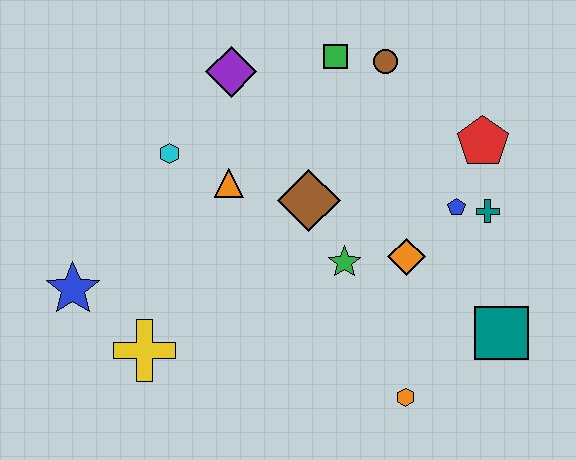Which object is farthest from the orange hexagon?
The purple diamond is farthest from the orange hexagon.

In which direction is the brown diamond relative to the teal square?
The brown diamond is to the left of the teal square.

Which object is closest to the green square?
The brown circle is closest to the green square.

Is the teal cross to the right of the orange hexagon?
Yes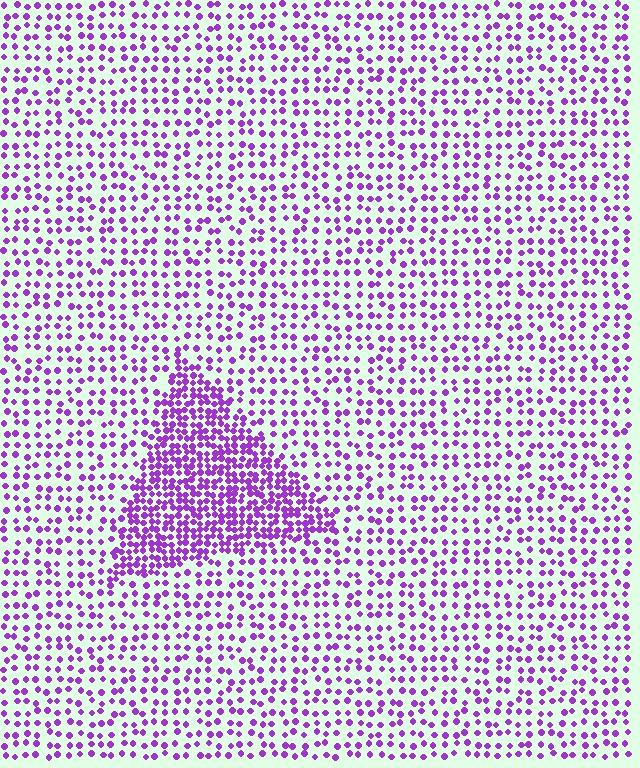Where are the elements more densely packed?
The elements are more densely packed inside the triangle boundary.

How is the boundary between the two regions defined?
The boundary is defined by a change in element density (approximately 2.3x ratio). All elements are the same color, size, and shape.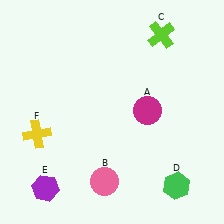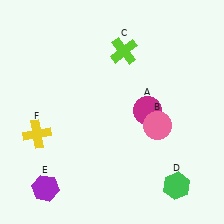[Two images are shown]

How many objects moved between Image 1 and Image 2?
2 objects moved between the two images.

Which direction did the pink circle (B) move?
The pink circle (B) moved up.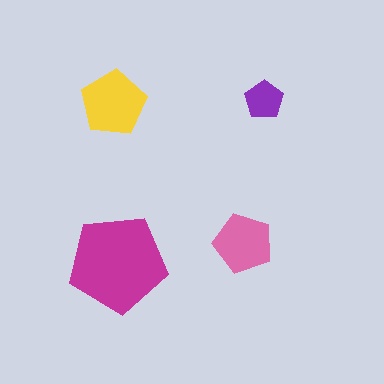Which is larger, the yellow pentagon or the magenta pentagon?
The magenta one.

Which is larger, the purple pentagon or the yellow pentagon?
The yellow one.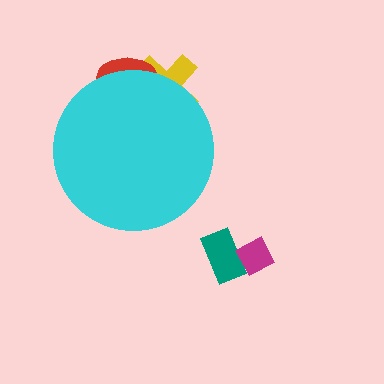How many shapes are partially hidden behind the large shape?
2 shapes are partially hidden.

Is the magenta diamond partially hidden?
No, the magenta diamond is fully visible.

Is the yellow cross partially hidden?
Yes, the yellow cross is partially hidden behind the cyan circle.